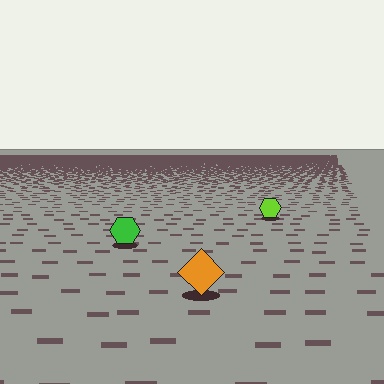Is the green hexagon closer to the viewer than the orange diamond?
No. The orange diamond is closer — you can tell from the texture gradient: the ground texture is coarser near it.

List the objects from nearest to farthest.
From nearest to farthest: the orange diamond, the green hexagon, the lime hexagon.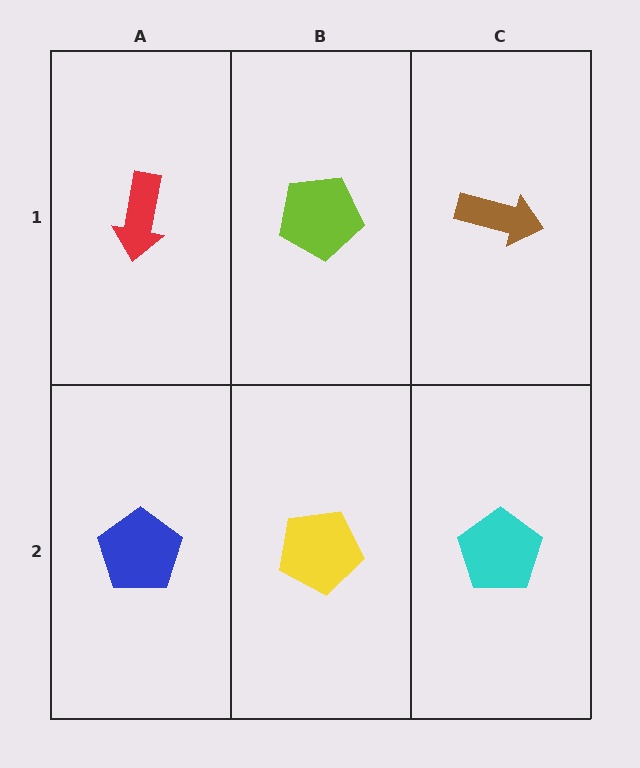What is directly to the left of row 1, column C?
A lime pentagon.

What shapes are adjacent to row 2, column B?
A lime pentagon (row 1, column B), a blue pentagon (row 2, column A), a cyan pentagon (row 2, column C).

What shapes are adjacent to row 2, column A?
A red arrow (row 1, column A), a yellow pentagon (row 2, column B).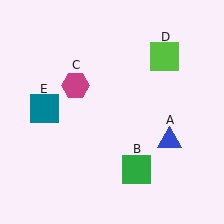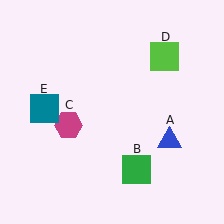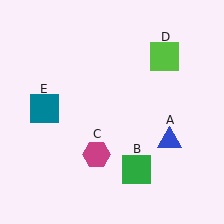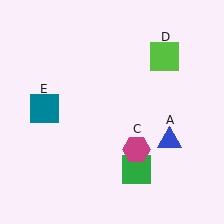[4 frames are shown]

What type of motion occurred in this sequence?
The magenta hexagon (object C) rotated counterclockwise around the center of the scene.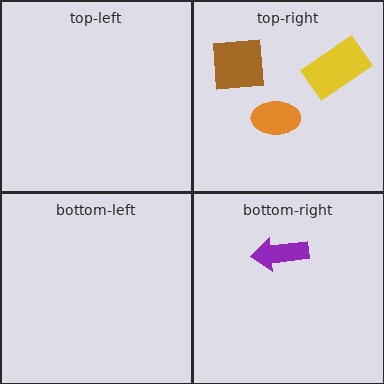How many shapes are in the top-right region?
3.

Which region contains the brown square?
The top-right region.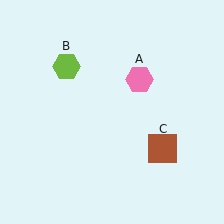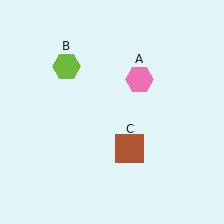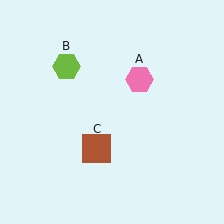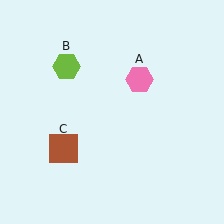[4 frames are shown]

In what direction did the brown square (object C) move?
The brown square (object C) moved left.